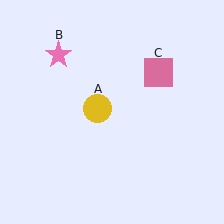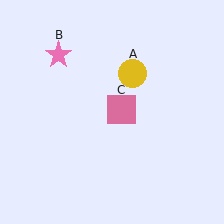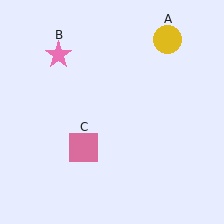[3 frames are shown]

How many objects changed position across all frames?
2 objects changed position: yellow circle (object A), pink square (object C).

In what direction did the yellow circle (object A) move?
The yellow circle (object A) moved up and to the right.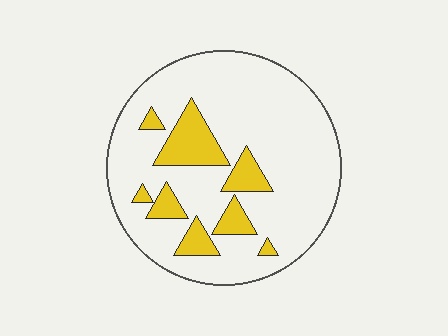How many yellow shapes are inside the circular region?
8.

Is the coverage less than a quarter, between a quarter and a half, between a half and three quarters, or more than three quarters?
Less than a quarter.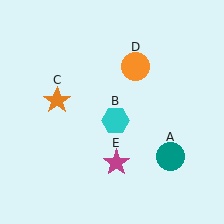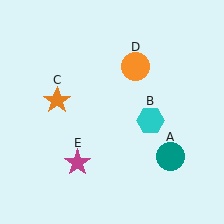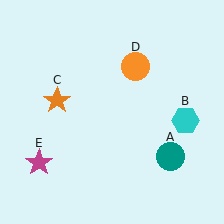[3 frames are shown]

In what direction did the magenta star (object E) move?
The magenta star (object E) moved left.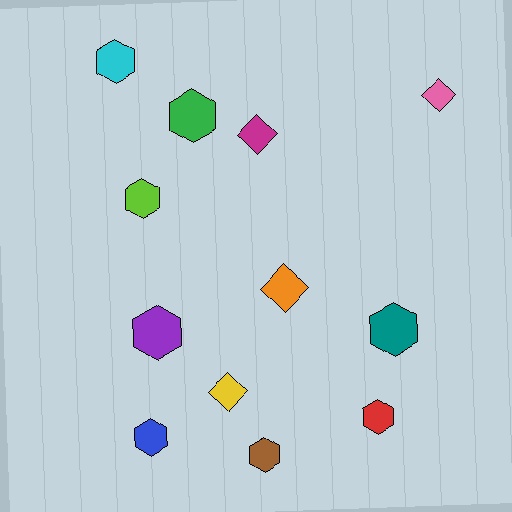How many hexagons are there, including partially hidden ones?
There are 8 hexagons.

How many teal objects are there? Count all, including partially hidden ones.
There is 1 teal object.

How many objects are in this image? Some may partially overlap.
There are 12 objects.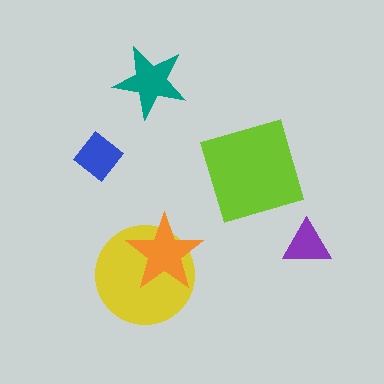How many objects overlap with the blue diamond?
0 objects overlap with the blue diamond.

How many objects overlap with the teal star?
0 objects overlap with the teal star.